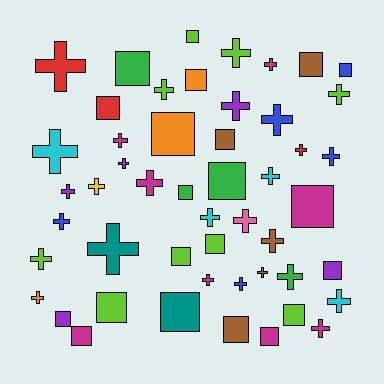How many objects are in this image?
There are 50 objects.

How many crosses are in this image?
There are 29 crosses.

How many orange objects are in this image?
There are 3 orange objects.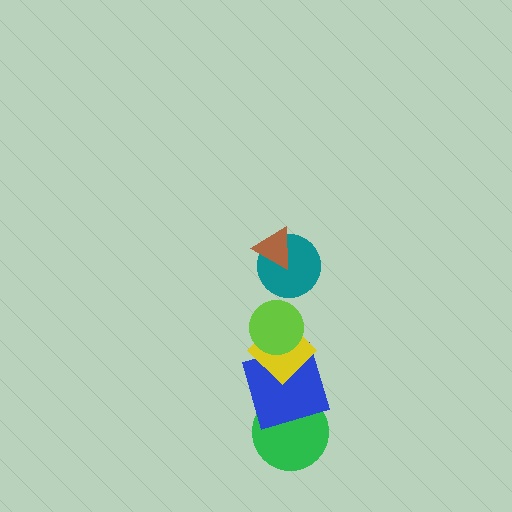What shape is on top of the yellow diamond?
The lime circle is on top of the yellow diamond.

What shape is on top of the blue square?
The yellow diamond is on top of the blue square.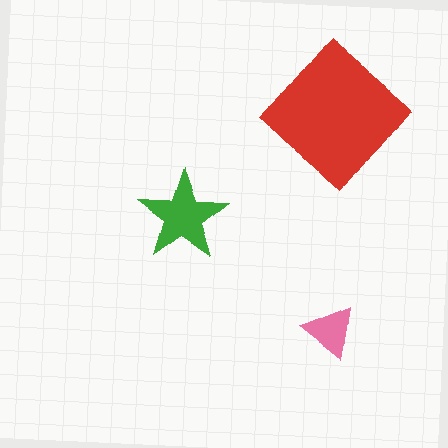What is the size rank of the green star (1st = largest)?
2nd.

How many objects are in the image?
There are 3 objects in the image.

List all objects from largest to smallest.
The red diamond, the green star, the pink triangle.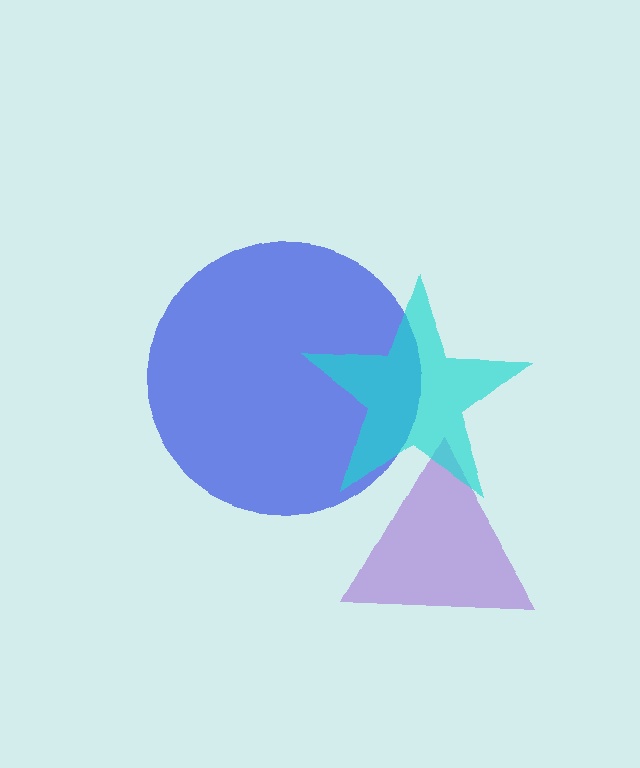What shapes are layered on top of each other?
The layered shapes are: a purple triangle, a blue circle, a cyan star.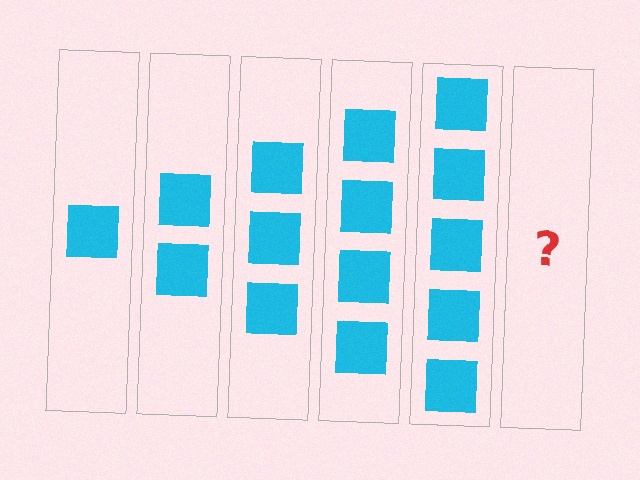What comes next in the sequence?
The next element should be 6 squares.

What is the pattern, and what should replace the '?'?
The pattern is that each step adds one more square. The '?' should be 6 squares.